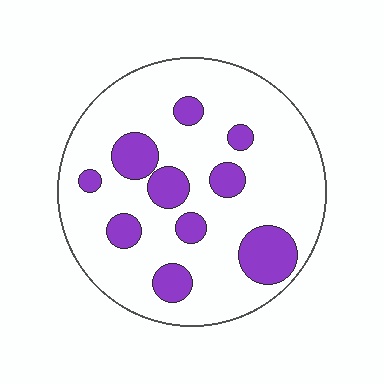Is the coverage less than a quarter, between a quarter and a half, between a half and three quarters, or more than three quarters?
Less than a quarter.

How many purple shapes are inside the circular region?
10.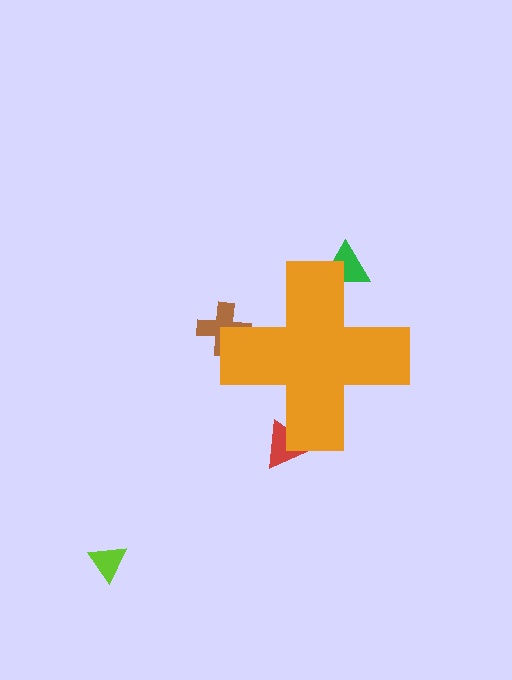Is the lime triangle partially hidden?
No, the lime triangle is fully visible.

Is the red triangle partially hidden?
Yes, the red triangle is partially hidden behind the orange cross.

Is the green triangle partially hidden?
Yes, the green triangle is partially hidden behind the orange cross.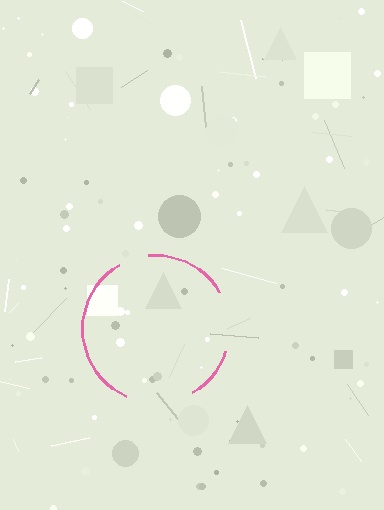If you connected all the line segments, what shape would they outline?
They would outline a circle.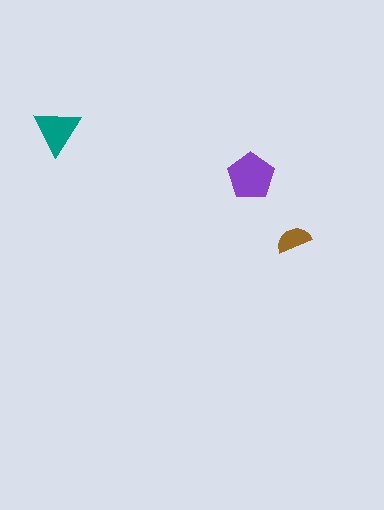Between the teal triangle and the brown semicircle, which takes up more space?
The teal triangle.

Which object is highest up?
The teal triangle is topmost.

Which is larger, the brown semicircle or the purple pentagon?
The purple pentagon.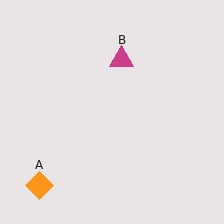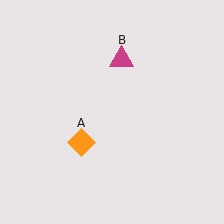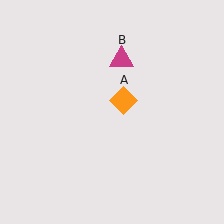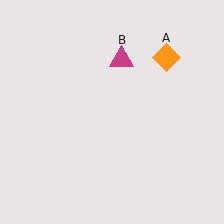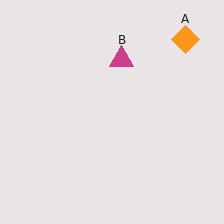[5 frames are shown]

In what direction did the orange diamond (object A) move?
The orange diamond (object A) moved up and to the right.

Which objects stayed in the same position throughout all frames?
Magenta triangle (object B) remained stationary.